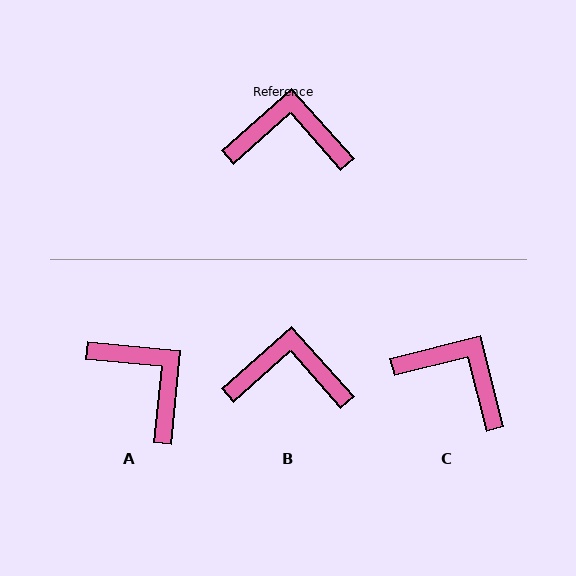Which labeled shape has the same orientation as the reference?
B.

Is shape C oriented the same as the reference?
No, it is off by about 28 degrees.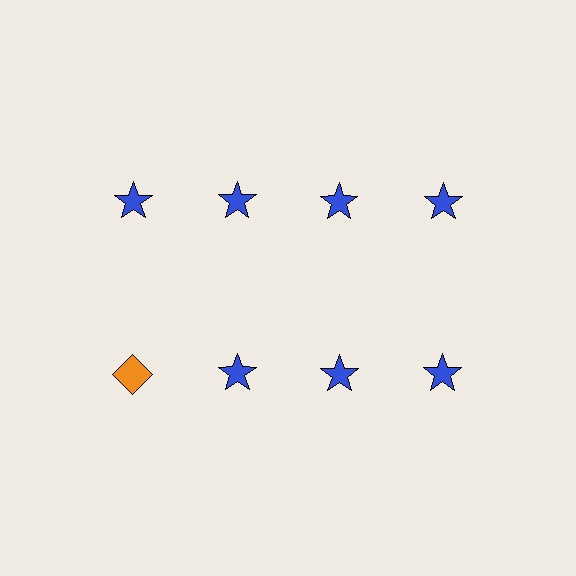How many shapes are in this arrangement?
There are 8 shapes arranged in a grid pattern.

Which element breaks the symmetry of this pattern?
The orange diamond in the second row, leftmost column breaks the symmetry. All other shapes are blue stars.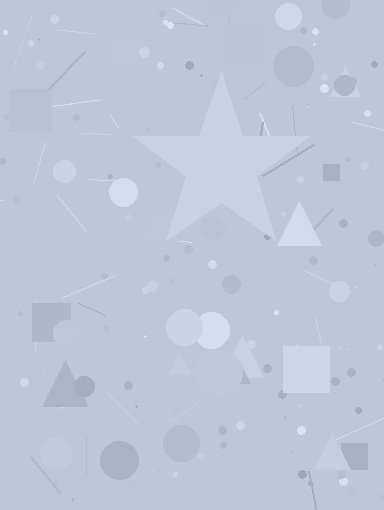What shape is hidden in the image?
A star is hidden in the image.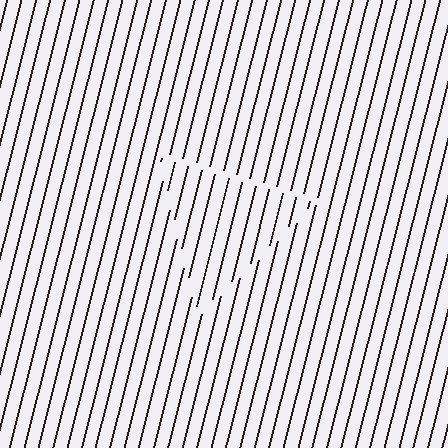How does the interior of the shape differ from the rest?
The interior of the shape contains the same grating, shifted by half a period — the contour is defined by the phase discontinuity where line-ends from the inner and outer gratings abut.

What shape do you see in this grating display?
An illusory triangle. The interior of the shape contains the same grating, shifted by half a period — the contour is defined by the phase discontinuity where line-ends from the inner and outer gratings abut.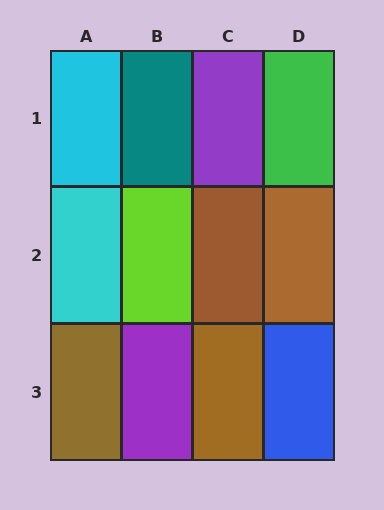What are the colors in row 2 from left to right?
Cyan, lime, brown, brown.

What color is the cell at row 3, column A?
Brown.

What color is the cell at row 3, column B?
Purple.